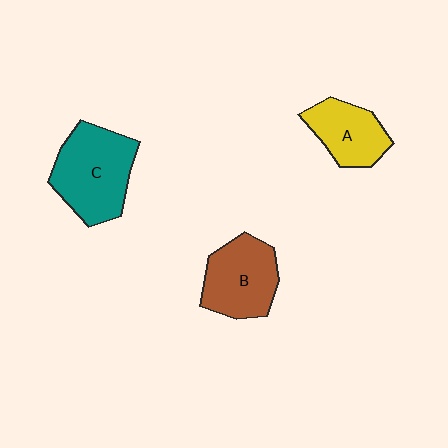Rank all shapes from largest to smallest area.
From largest to smallest: C (teal), B (brown), A (yellow).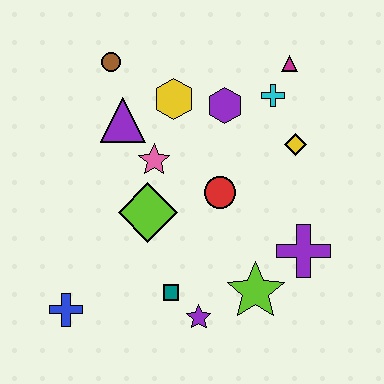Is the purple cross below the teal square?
No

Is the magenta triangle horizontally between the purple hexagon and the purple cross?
Yes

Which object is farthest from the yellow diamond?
The blue cross is farthest from the yellow diamond.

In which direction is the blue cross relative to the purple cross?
The blue cross is to the left of the purple cross.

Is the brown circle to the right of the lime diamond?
No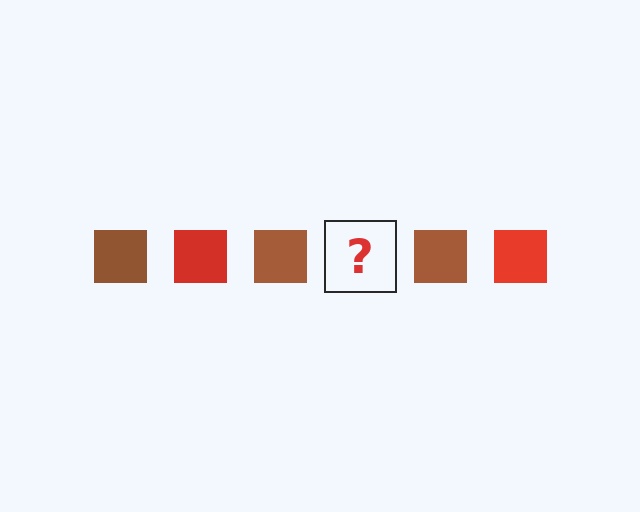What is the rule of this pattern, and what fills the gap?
The rule is that the pattern cycles through brown, red squares. The gap should be filled with a red square.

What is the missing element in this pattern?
The missing element is a red square.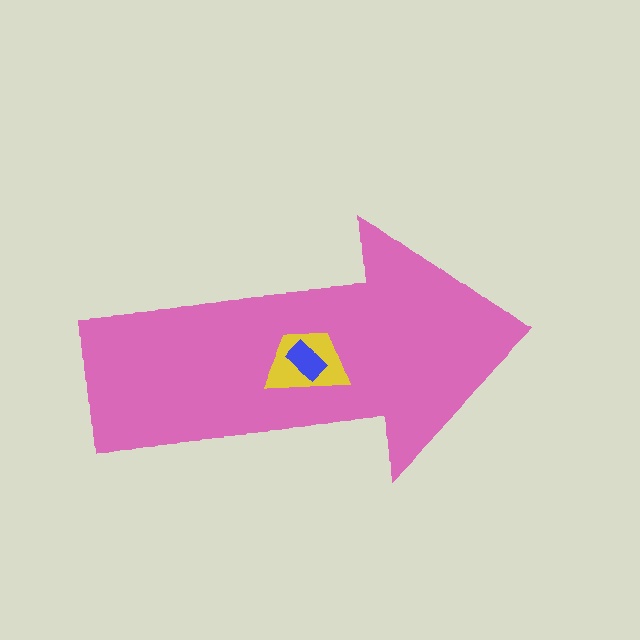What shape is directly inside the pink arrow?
The yellow trapezoid.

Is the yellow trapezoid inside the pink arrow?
Yes.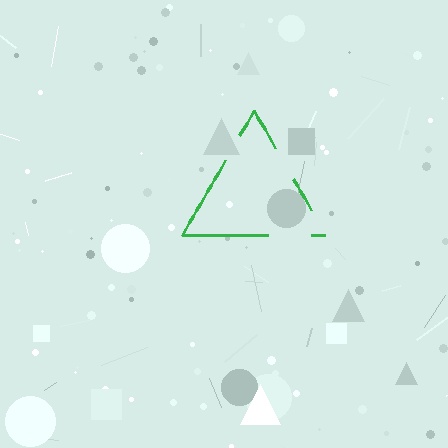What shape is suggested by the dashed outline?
The dashed outline suggests a triangle.